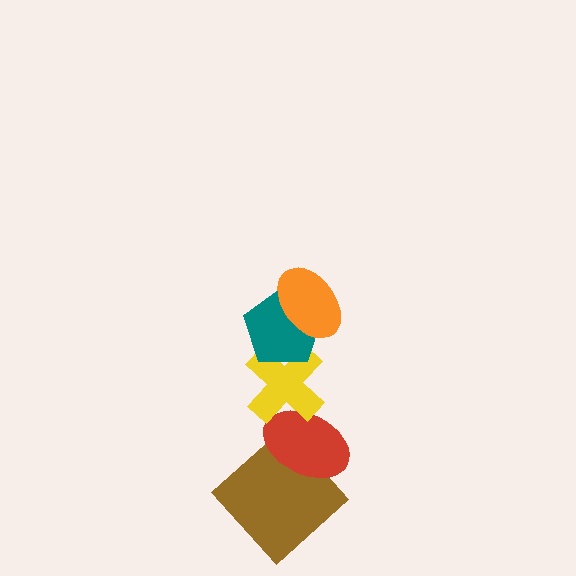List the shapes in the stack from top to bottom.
From top to bottom: the orange ellipse, the teal pentagon, the yellow cross, the red ellipse, the brown diamond.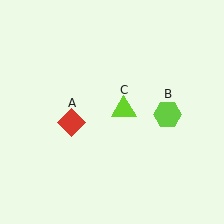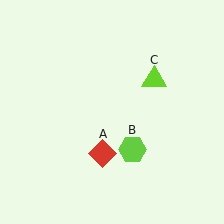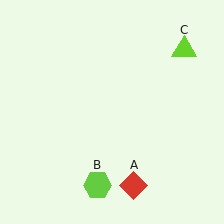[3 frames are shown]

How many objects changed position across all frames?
3 objects changed position: red diamond (object A), lime hexagon (object B), lime triangle (object C).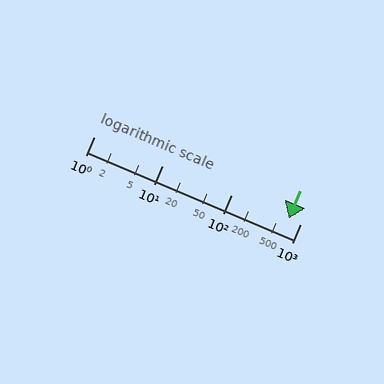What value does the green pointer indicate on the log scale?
The pointer indicates approximately 690.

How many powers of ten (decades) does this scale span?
The scale spans 3 decades, from 1 to 1000.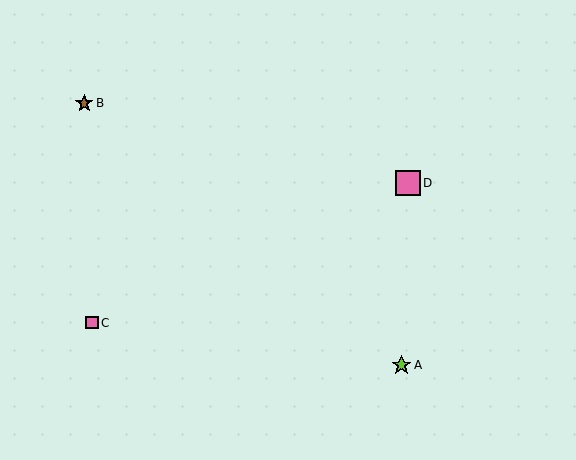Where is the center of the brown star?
The center of the brown star is at (84, 103).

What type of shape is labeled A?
Shape A is a lime star.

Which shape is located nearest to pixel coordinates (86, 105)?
The brown star (labeled B) at (84, 103) is nearest to that location.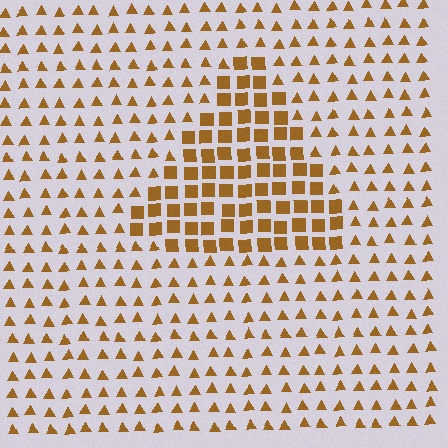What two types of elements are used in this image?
The image uses squares inside the triangle region and triangles outside it.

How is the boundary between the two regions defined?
The boundary is defined by a change in element shape: squares inside vs. triangles outside. All elements share the same color and spacing.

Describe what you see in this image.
The image is filled with small brown elements arranged in a uniform grid. A triangle-shaped region contains squares, while the surrounding area contains triangles. The boundary is defined purely by the change in element shape.